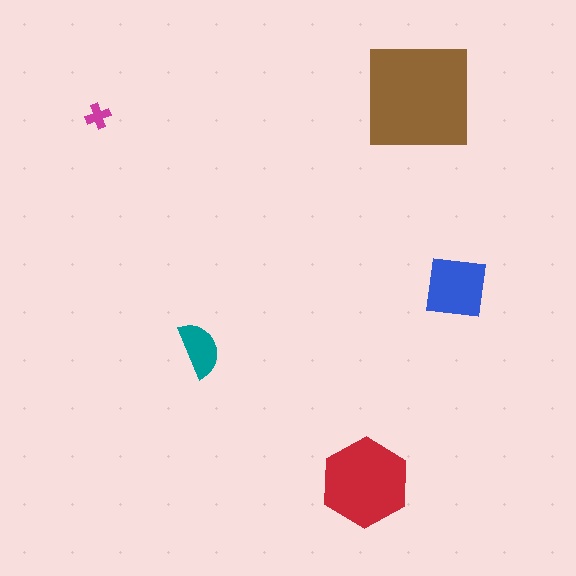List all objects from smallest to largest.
The magenta cross, the teal semicircle, the blue square, the red hexagon, the brown square.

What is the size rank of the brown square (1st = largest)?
1st.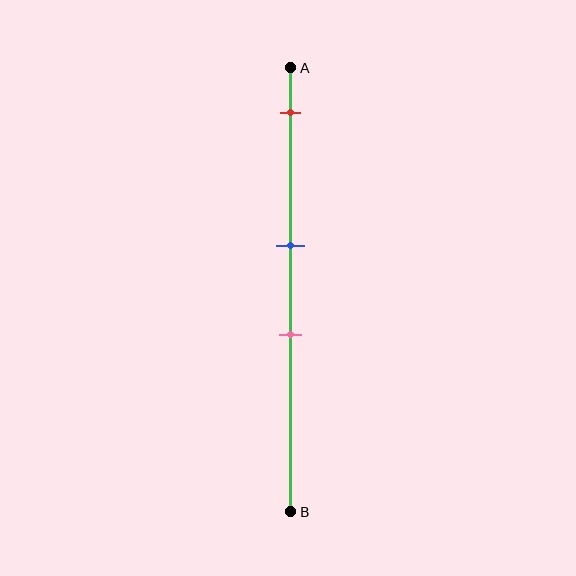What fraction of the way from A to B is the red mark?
The red mark is approximately 10% (0.1) of the way from A to B.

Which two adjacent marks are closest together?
The blue and pink marks are the closest adjacent pair.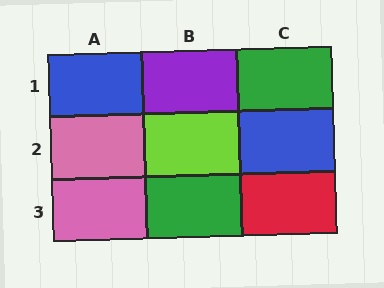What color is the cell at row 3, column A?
Pink.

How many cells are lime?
1 cell is lime.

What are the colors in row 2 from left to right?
Pink, lime, blue.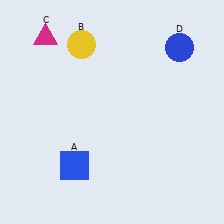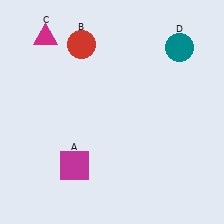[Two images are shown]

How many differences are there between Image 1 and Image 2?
There are 3 differences between the two images.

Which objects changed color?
A changed from blue to magenta. B changed from yellow to red. D changed from blue to teal.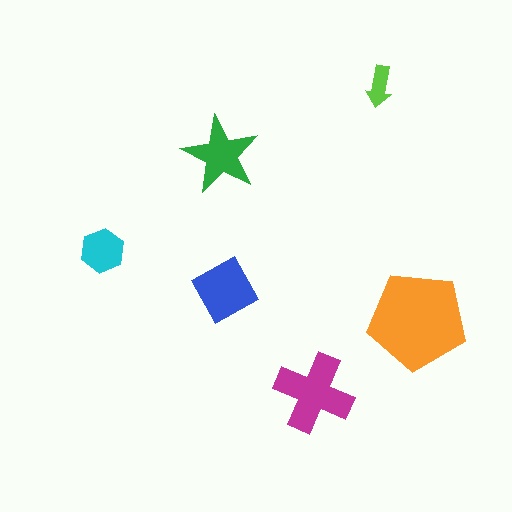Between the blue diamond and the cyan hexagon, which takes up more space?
The blue diamond.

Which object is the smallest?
The lime arrow.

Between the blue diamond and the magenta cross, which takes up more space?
The magenta cross.